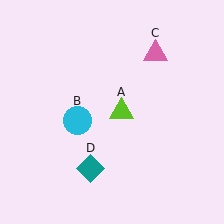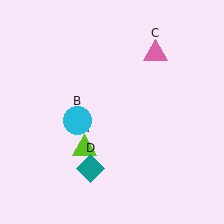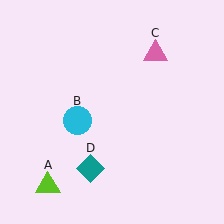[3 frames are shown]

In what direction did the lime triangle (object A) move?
The lime triangle (object A) moved down and to the left.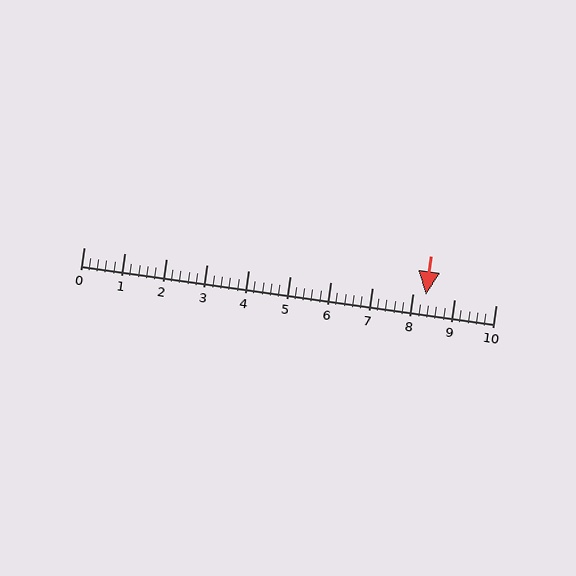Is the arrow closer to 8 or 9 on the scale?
The arrow is closer to 8.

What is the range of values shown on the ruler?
The ruler shows values from 0 to 10.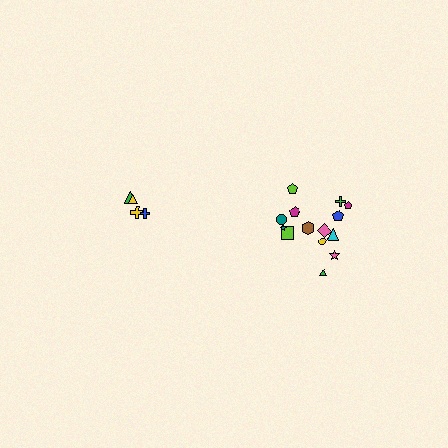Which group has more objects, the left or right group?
The right group.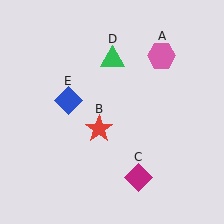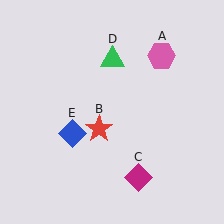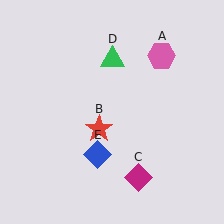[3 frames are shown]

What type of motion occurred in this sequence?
The blue diamond (object E) rotated counterclockwise around the center of the scene.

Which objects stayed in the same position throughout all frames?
Pink hexagon (object A) and red star (object B) and magenta diamond (object C) and green triangle (object D) remained stationary.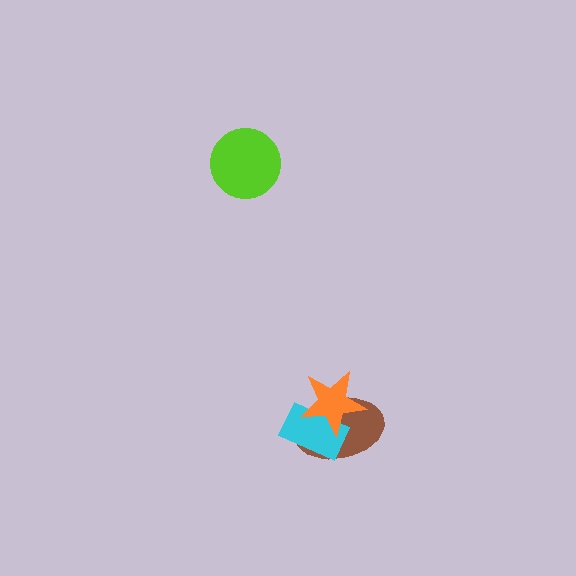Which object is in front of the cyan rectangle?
The orange star is in front of the cyan rectangle.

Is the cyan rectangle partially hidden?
Yes, it is partially covered by another shape.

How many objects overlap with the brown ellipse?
2 objects overlap with the brown ellipse.